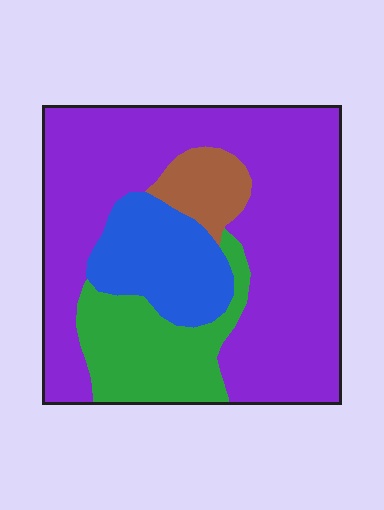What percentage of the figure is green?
Green covers roughly 15% of the figure.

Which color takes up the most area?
Purple, at roughly 60%.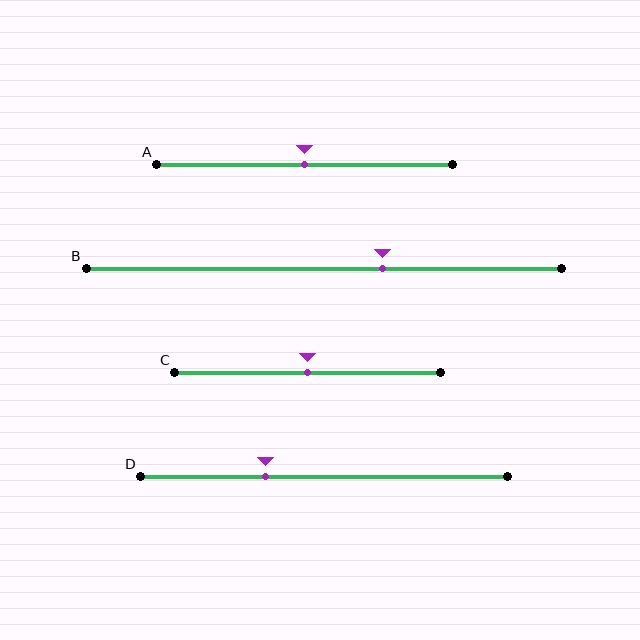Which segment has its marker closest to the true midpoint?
Segment A has its marker closest to the true midpoint.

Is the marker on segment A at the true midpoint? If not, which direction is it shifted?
Yes, the marker on segment A is at the true midpoint.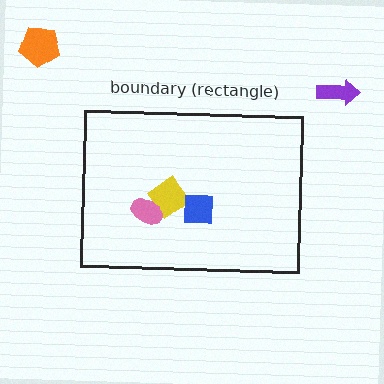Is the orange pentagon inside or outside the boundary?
Outside.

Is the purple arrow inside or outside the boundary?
Outside.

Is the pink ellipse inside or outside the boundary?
Inside.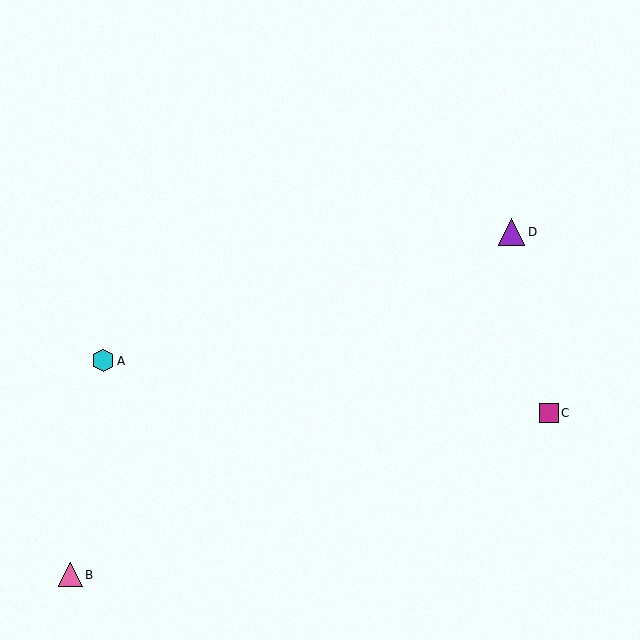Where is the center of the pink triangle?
The center of the pink triangle is at (71, 575).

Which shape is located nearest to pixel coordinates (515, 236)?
The purple triangle (labeled D) at (511, 232) is nearest to that location.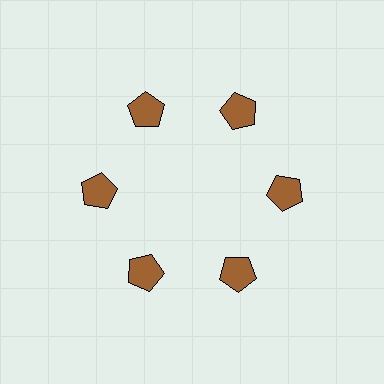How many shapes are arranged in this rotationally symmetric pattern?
There are 6 shapes, arranged in 6 groups of 1.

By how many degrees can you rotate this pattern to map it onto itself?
The pattern maps onto itself every 60 degrees of rotation.